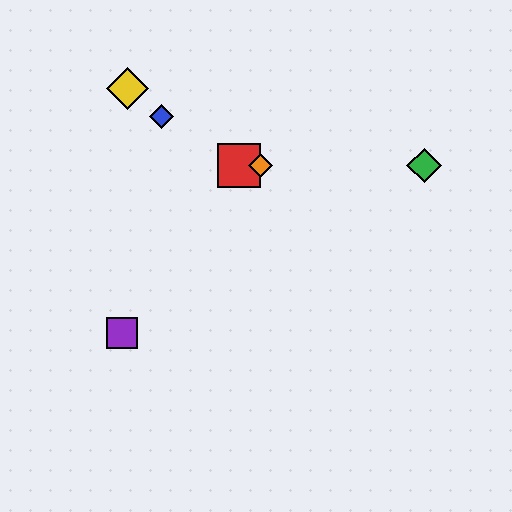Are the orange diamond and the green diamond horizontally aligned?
Yes, both are at y≈165.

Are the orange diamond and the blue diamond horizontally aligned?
No, the orange diamond is at y≈165 and the blue diamond is at y≈117.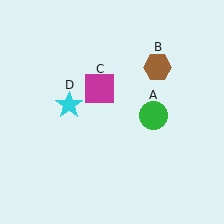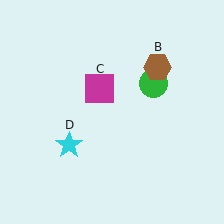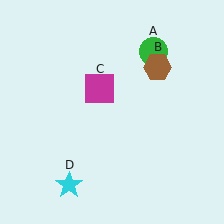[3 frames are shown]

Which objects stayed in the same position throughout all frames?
Brown hexagon (object B) and magenta square (object C) remained stationary.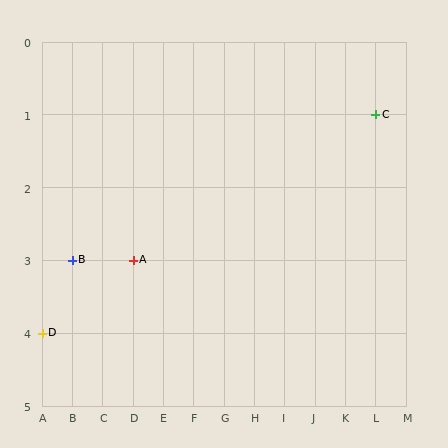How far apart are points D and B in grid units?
Points D and B are 1 column and 1 row apart (about 1.4 grid units diagonally).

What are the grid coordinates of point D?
Point D is at grid coordinates (A, 4).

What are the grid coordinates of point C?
Point C is at grid coordinates (L, 1).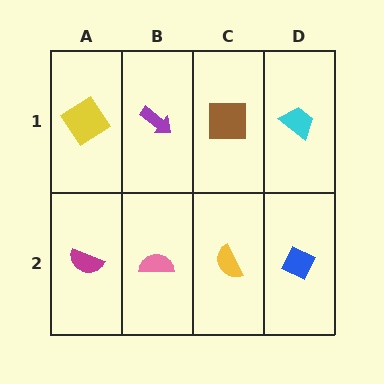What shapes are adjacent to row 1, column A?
A magenta semicircle (row 2, column A), a purple arrow (row 1, column B).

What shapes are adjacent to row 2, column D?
A cyan trapezoid (row 1, column D), a yellow semicircle (row 2, column C).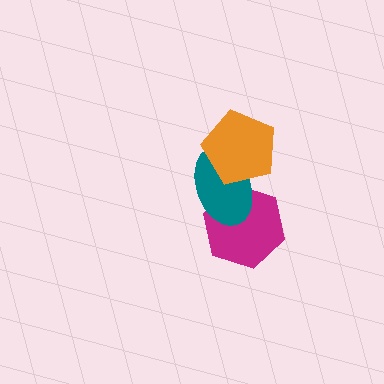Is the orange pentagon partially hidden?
No, no other shape covers it.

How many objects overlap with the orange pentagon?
1 object overlaps with the orange pentagon.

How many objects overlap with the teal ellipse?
2 objects overlap with the teal ellipse.